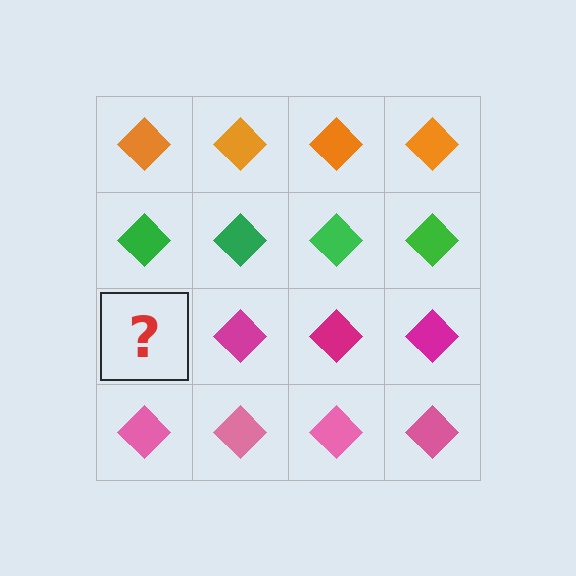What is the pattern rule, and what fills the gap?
The rule is that each row has a consistent color. The gap should be filled with a magenta diamond.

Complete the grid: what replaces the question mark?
The question mark should be replaced with a magenta diamond.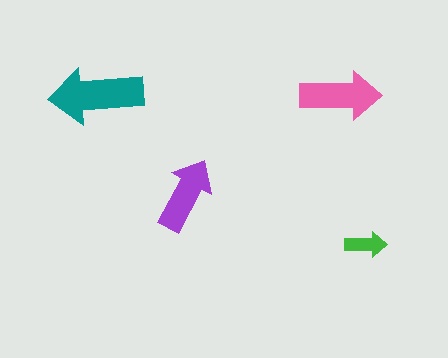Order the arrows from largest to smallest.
the teal one, the pink one, the purple one, the green one.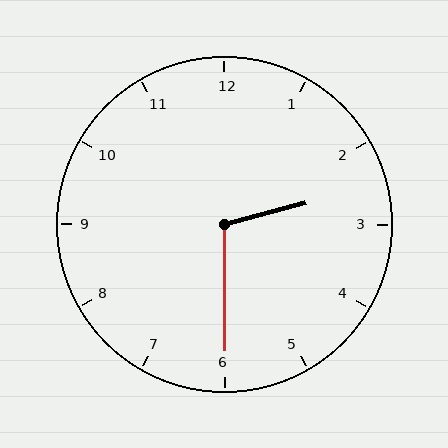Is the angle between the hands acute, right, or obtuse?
It is obtuse.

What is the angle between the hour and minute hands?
Approximately 105 degrees.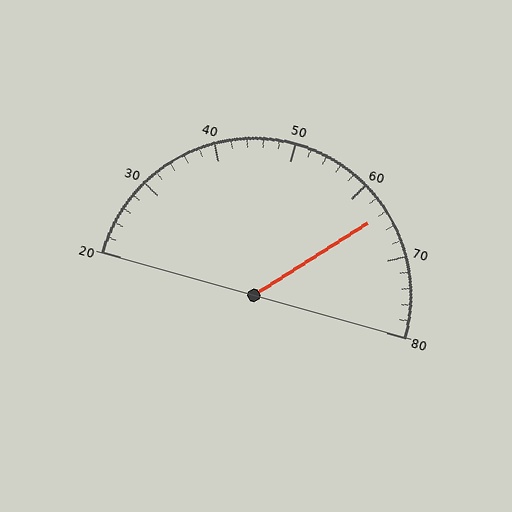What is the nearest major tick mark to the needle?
The nearest major tick mark is 60.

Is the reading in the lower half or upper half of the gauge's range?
The reading is in the upper half of the range (20 to 80).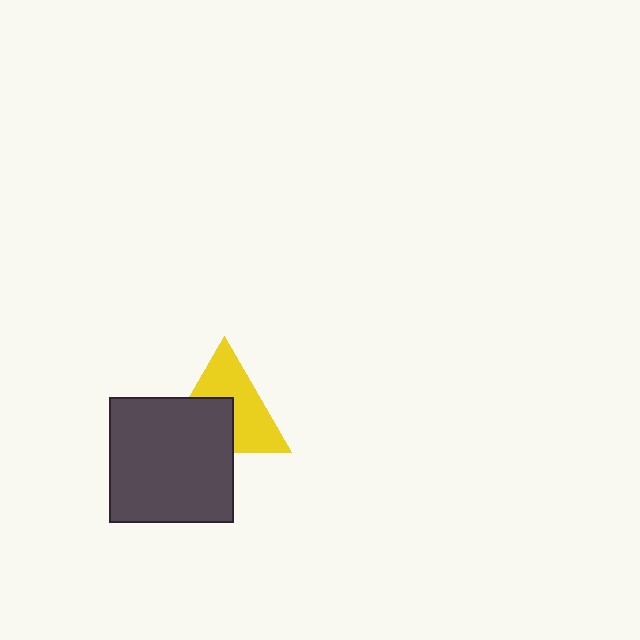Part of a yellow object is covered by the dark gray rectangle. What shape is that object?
It is a triangle.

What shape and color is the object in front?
The object in front is a dark gray rectangle.